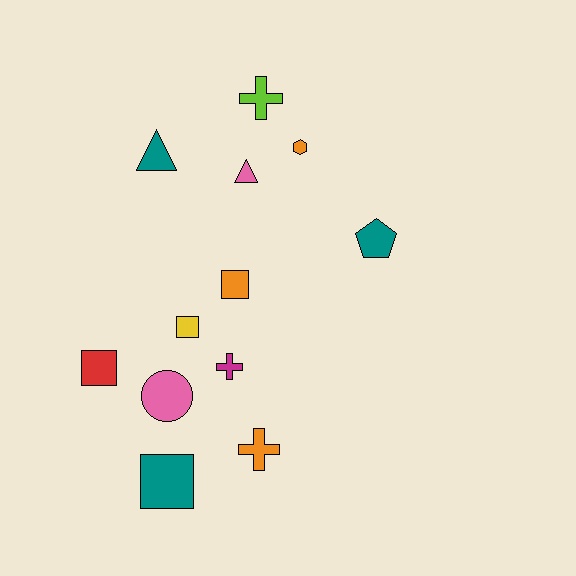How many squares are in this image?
There are 4 squares.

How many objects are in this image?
There are 12 objects.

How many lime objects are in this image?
There is 1 lime object.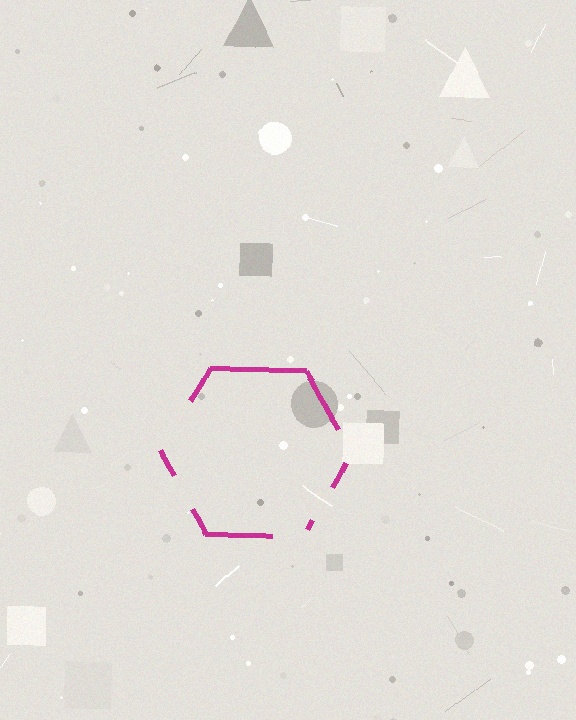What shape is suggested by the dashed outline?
The dashed outline suggests a hexagon.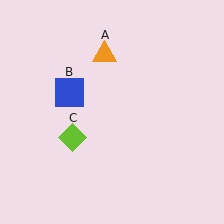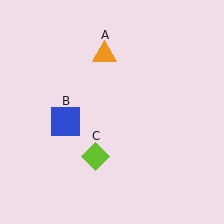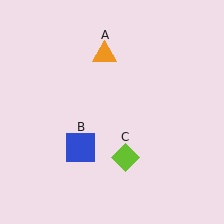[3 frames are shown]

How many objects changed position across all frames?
2 objects changed position: blue square (object B), lime diamond (object C).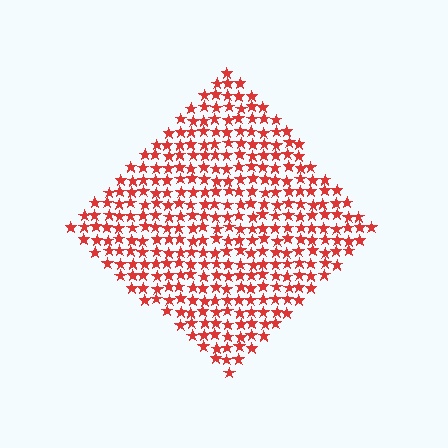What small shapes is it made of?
It is made of small stars.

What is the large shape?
The large shape is a diamond.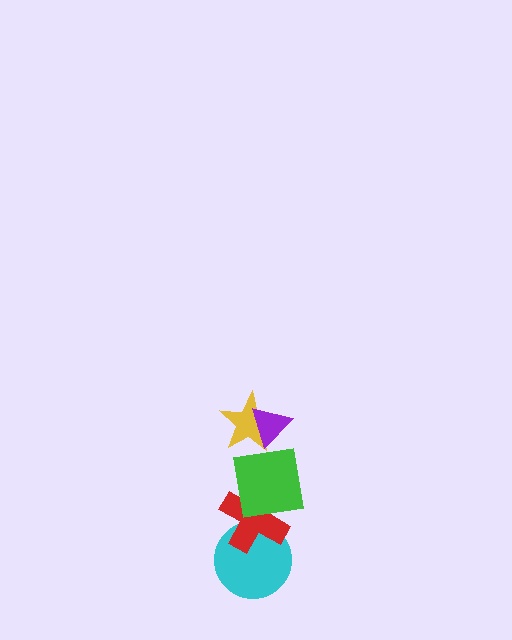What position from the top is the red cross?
The red cross is 4th from the top.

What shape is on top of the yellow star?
The purple triangle is on top of the yellow star.